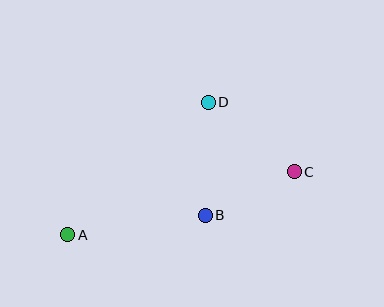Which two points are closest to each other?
Points B and C are closest to each other.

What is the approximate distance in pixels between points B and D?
The distance between B and D is approximately 113 pixels.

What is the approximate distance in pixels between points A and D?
The distance between A and D is approximately 193 pixels.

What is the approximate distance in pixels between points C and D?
The distance between C and D is approximately 111 pixels.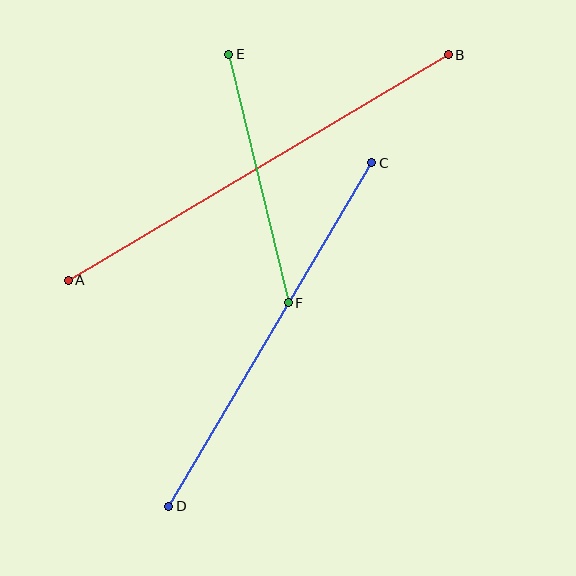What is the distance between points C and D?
The distance is approximately 399 pixels.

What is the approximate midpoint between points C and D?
The midpoint is at approximately (270, 334) pixels.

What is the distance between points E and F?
The distance is approximately 255 pixels.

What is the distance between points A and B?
The distance is approximately 442 pixels.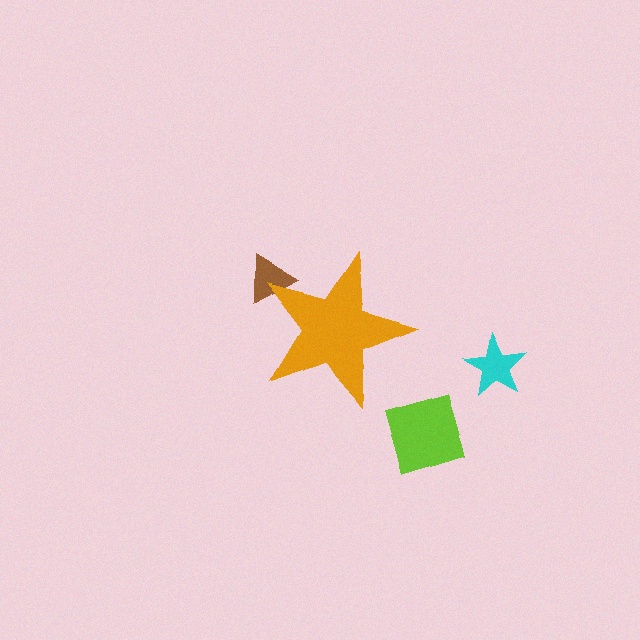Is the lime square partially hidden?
No, the lime square is fully visible.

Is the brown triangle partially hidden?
Yes, the brown triangle is partially hidden behind the orange star.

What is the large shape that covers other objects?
An orange star.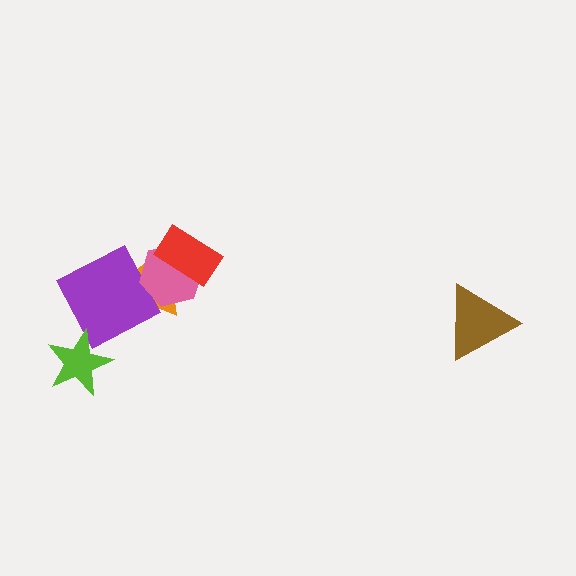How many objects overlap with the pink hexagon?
2 objects overlap with the pink hexagon.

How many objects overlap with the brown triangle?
0 objects overlap with the brown triangle.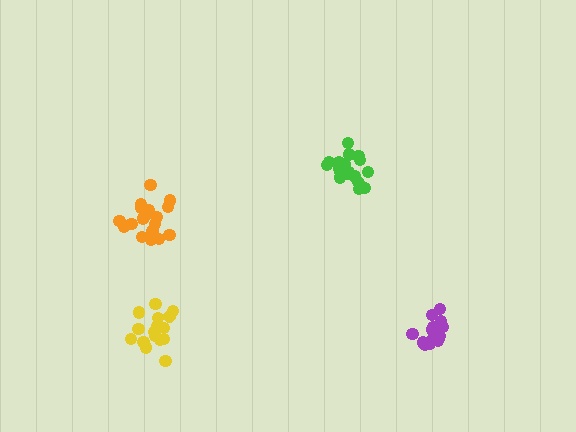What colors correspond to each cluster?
The clusters are colored: green, orange, purple, yellow.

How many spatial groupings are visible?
There are 4 spatial groupings.